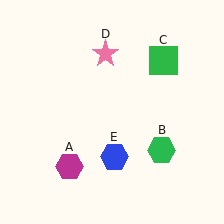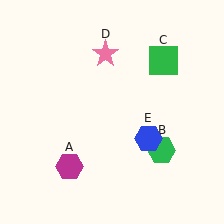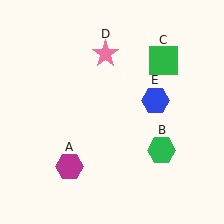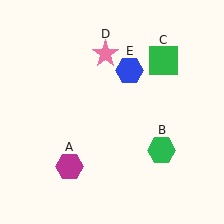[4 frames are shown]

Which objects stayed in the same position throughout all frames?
Magenta hexagon (object A) and green hexagon (object B) and green square (object C) and pink star (object D) remained stationary.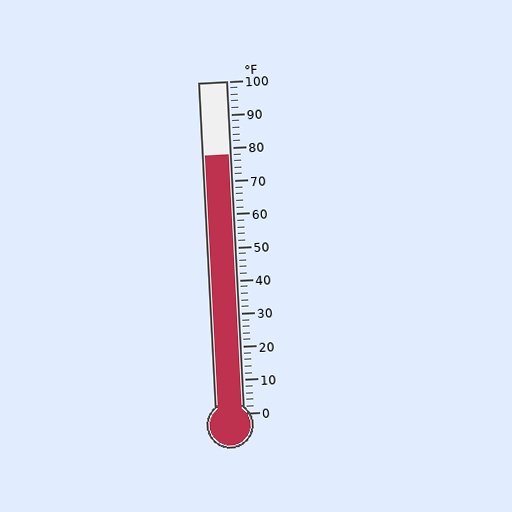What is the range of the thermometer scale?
The thermometer scale ranges from 0°F to 100°F.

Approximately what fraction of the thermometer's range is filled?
The thermometer is filled to approximately 80% of its range.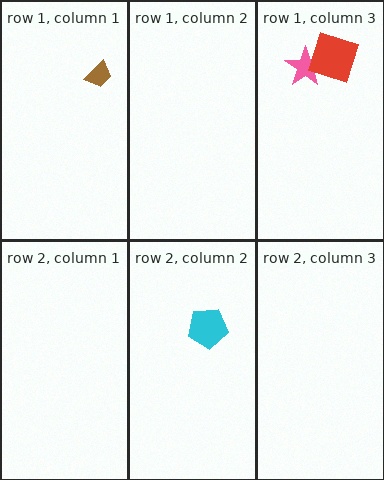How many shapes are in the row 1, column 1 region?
1.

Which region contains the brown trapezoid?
The row 1, column 1 region.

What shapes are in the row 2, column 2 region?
The cyan pentagon.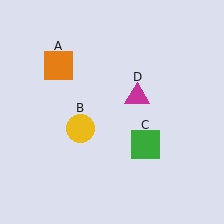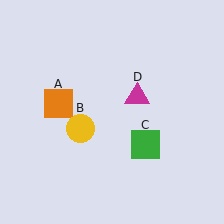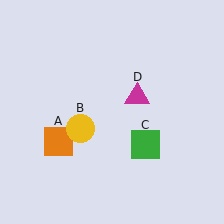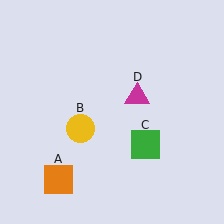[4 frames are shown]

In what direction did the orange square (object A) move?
The orange square (object A) moved down.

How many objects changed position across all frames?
1 object changed position: orange square (object A).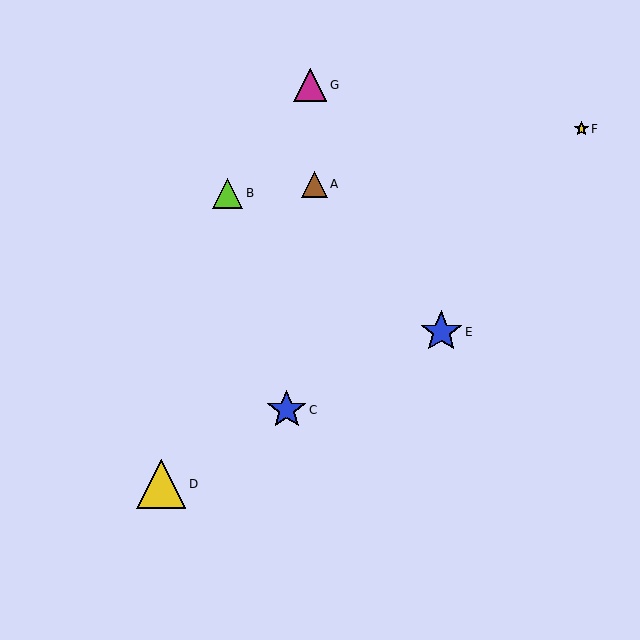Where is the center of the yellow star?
The center of the yellow star is at (581, 129).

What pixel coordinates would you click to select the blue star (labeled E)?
Click at (441, 332) to select the blue star E.